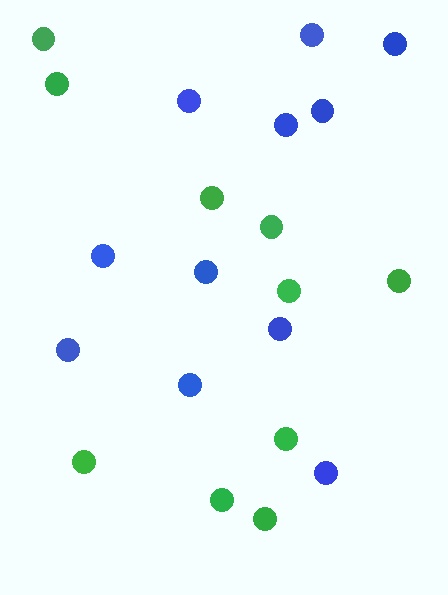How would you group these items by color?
There are 2 groups: one group of green circles (10) and one group of blue circles (11).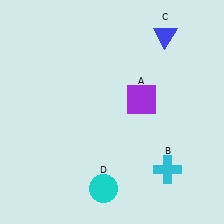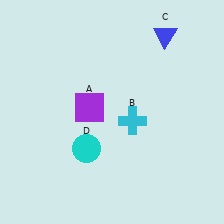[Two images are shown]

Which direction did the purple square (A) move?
The purple square (A) moved left.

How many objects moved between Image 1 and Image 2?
3 objects moved between the two images.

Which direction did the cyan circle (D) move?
The cyan circle (D) moved up.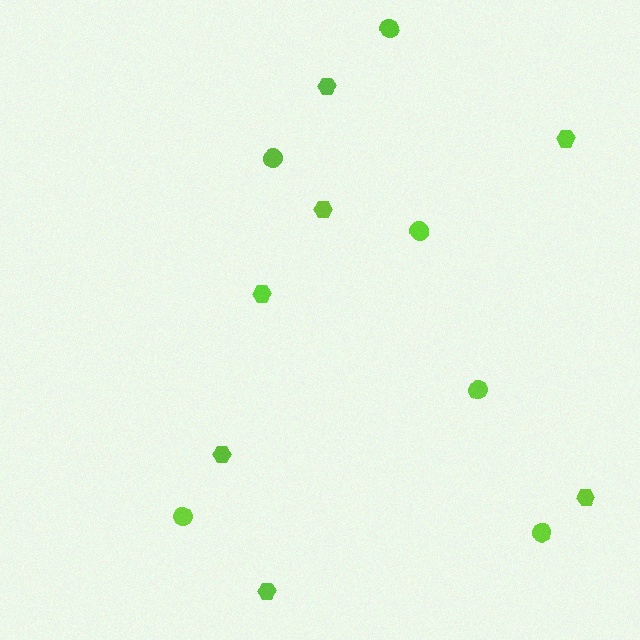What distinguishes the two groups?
There are 2 groups: one group of circles (6) and one group of hexagons (7).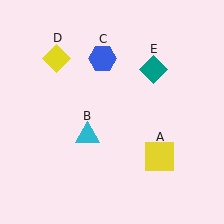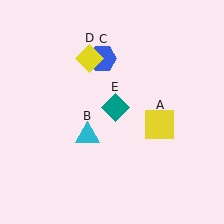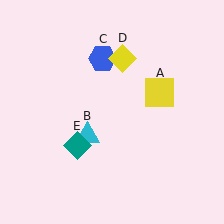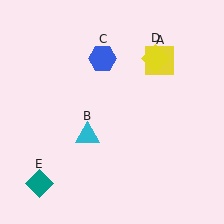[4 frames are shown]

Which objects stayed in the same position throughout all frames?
Cyan triangle (object B) and blue hexagon (object C) remained stationary.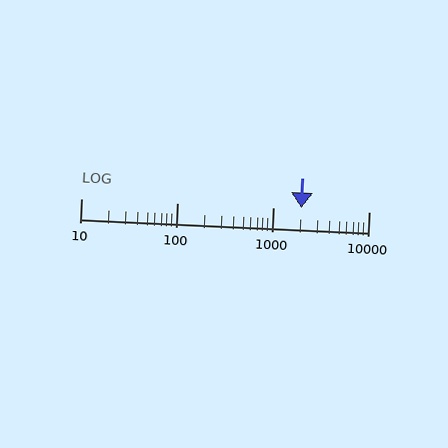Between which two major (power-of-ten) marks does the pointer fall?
The pointer is between 1000 and 10000.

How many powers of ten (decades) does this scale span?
The scale spans 3 decades, from 10 to 10000.